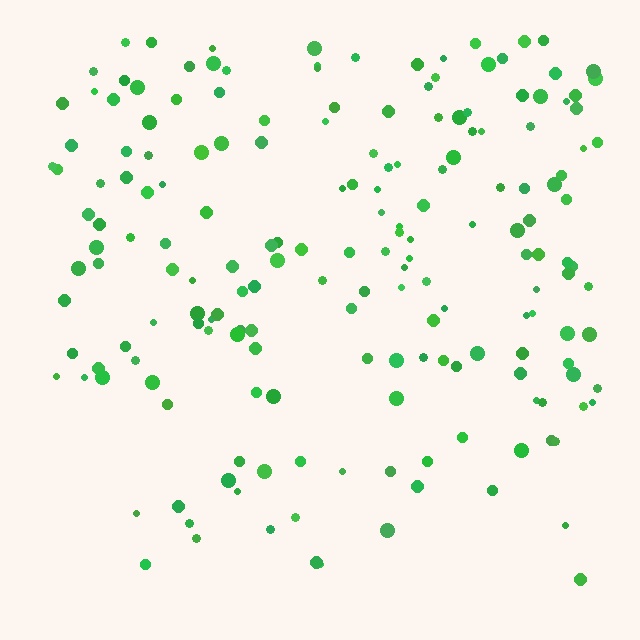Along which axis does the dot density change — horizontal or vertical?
Vertical.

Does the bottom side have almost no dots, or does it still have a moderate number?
Still a moderate number, just noticeably fewer than the top.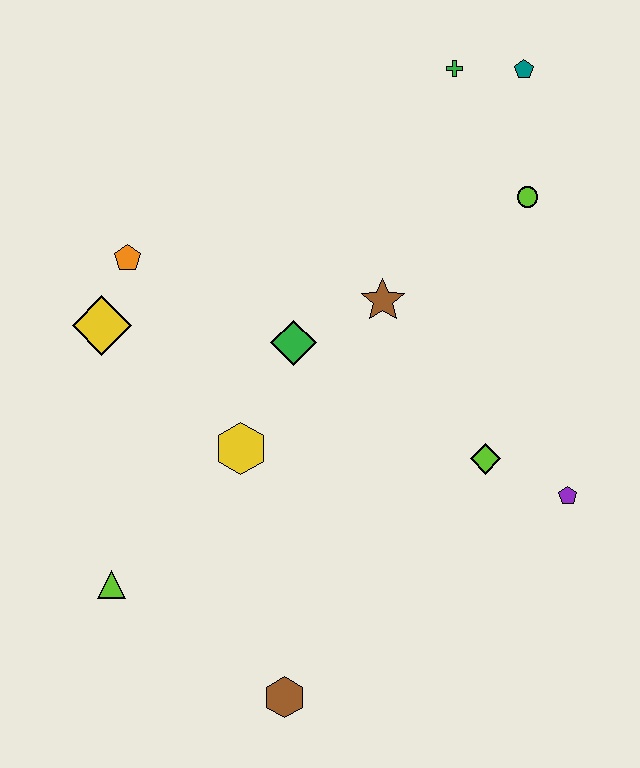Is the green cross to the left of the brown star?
No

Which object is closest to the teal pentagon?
The green cross is closest to the teal pentagon.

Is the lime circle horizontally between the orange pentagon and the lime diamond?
No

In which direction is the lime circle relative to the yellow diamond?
The lime circle is to the right of the yellow diamond.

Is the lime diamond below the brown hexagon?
No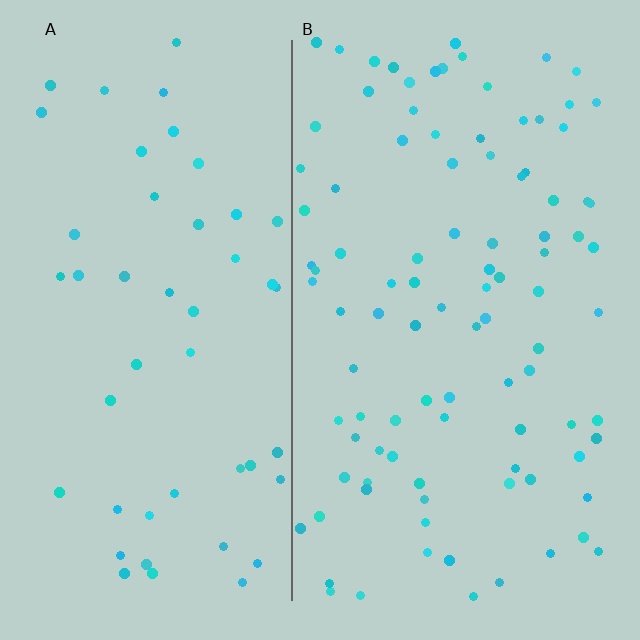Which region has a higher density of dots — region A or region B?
B (the right).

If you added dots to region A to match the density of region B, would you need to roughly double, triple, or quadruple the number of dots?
Approximately double.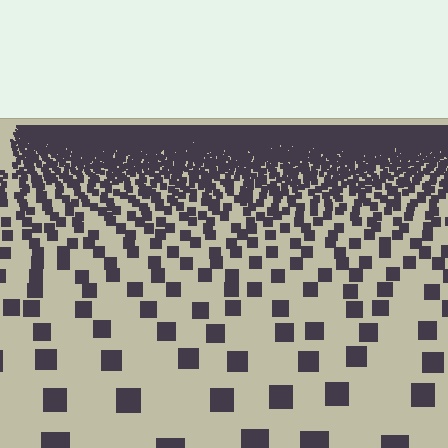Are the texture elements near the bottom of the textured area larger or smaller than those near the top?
Larger. Near the bottom, elements are closer to the viewer and appear at a bigger on-screen size.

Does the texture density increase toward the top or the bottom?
Density increases toward the top.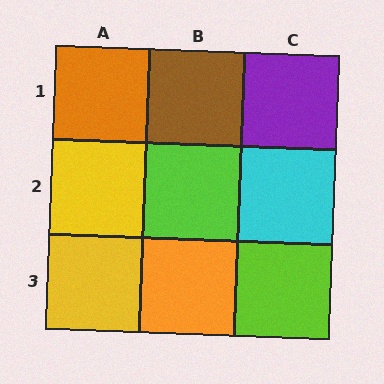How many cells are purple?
1 cell is purple.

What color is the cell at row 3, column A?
Yellow.